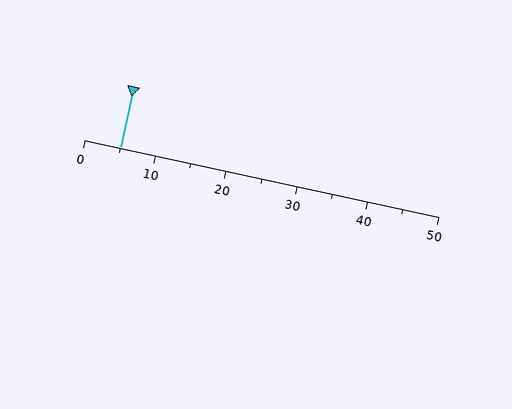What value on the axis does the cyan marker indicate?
The marker indicates approximately 5.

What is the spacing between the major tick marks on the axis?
The major ticks are spaced 10 apart.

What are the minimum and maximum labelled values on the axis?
The axis runs from 0 to 50.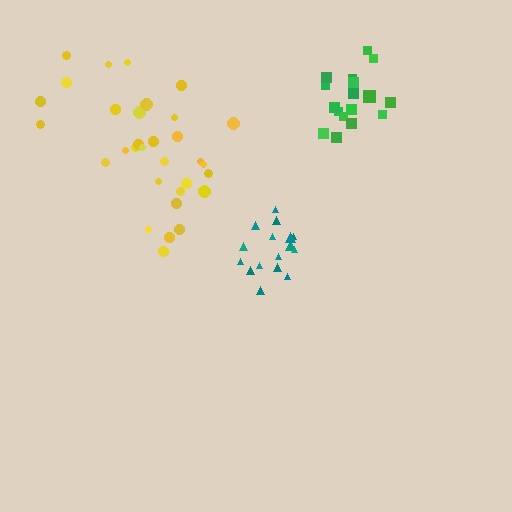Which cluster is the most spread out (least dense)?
Yellow.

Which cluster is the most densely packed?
Green.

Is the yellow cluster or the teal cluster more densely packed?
Teal.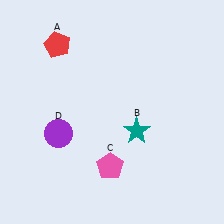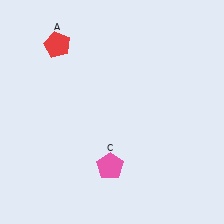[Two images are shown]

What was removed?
The teal star (B), the purple circle (D) were removed in Image 2.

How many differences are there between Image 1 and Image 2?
There are 2 differences between the two images.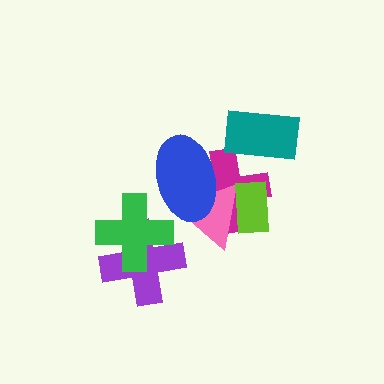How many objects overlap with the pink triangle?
3 objects overlap with the pink triangle.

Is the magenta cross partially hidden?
Yes, it is partially covered by another shape.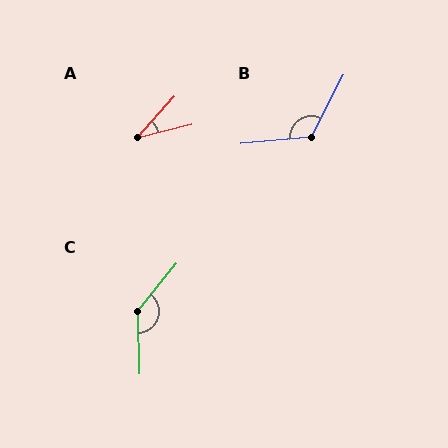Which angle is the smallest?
A, at approximately 34 degrees.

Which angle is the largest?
C, at approximately 140 degrees.